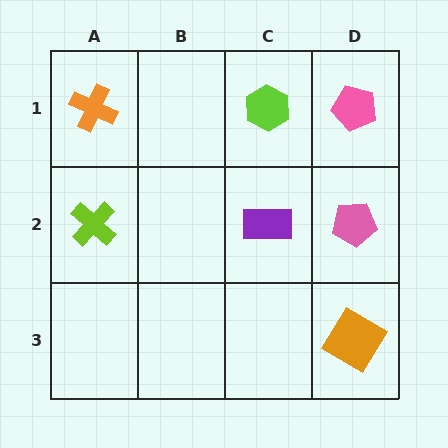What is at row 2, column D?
A pink pentagon.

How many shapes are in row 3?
1 shape.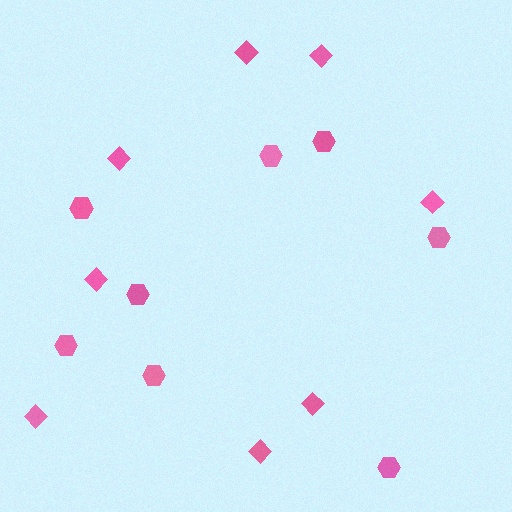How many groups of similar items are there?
There are 2 groups: one group of diamonds (8) and one group of hexagons (8).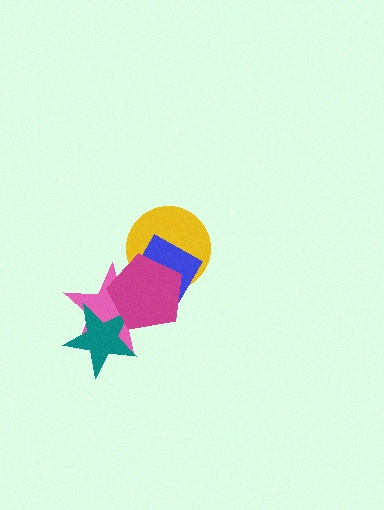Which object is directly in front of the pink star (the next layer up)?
The teal star is directly in front of the pink star.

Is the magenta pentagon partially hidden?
No, no other shape covers it.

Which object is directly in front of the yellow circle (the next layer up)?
The blue diamond is directly in front of the yellow circle.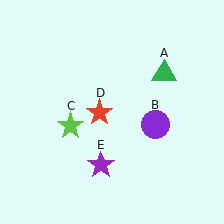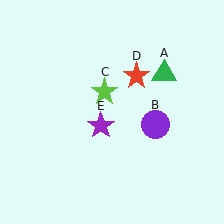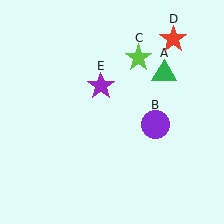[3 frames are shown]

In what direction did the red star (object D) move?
The red star (object D) moved up and to the right.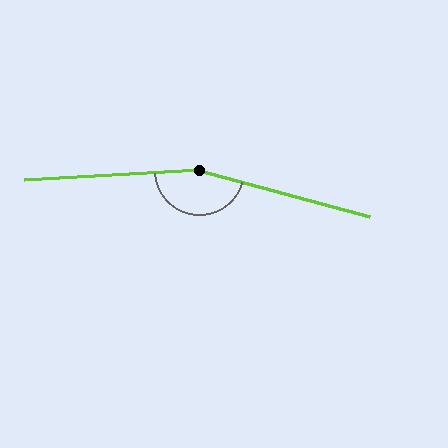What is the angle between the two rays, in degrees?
Approximately 162 degrees.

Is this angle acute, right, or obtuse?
It is obtuse.